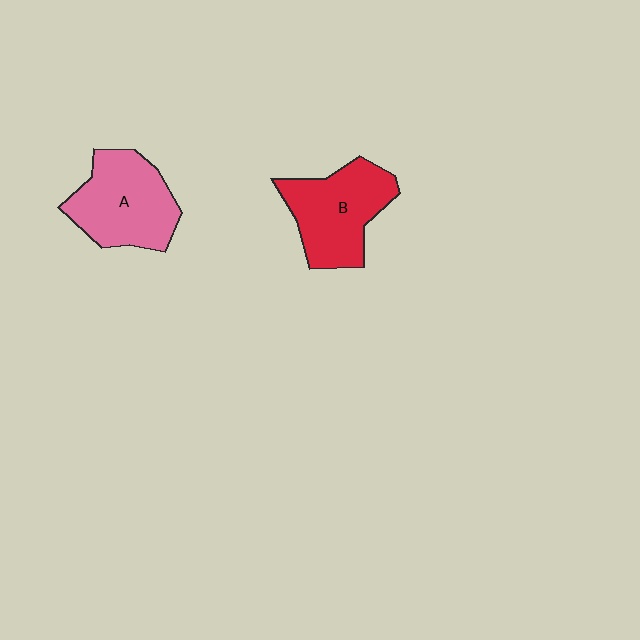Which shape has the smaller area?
Shape B (red).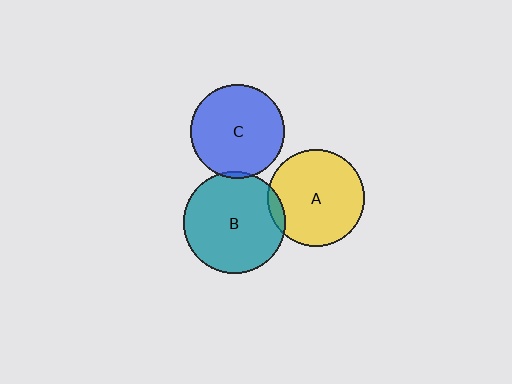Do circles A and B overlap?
Yes.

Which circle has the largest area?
Circle B (teal).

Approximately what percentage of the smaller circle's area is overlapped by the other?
Approximately 5%.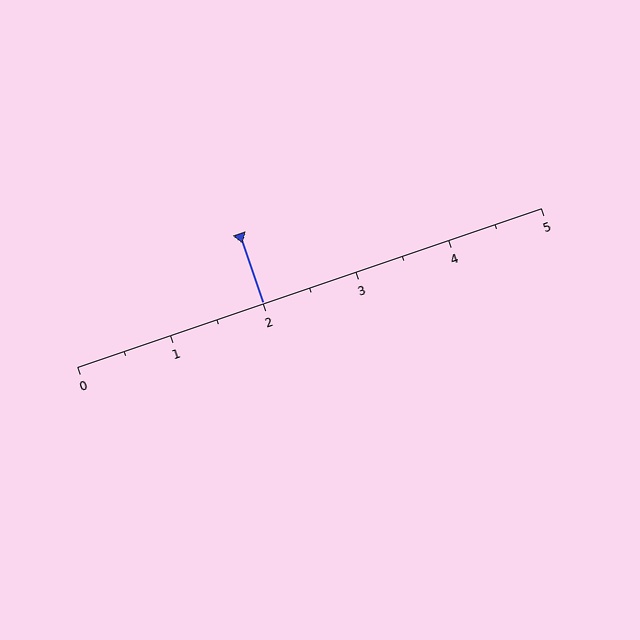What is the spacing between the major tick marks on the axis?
The major ticks are spaced 1 apart.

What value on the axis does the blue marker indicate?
The marker indicates approximately 2.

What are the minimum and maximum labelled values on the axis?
The axis runs from 0 to 5.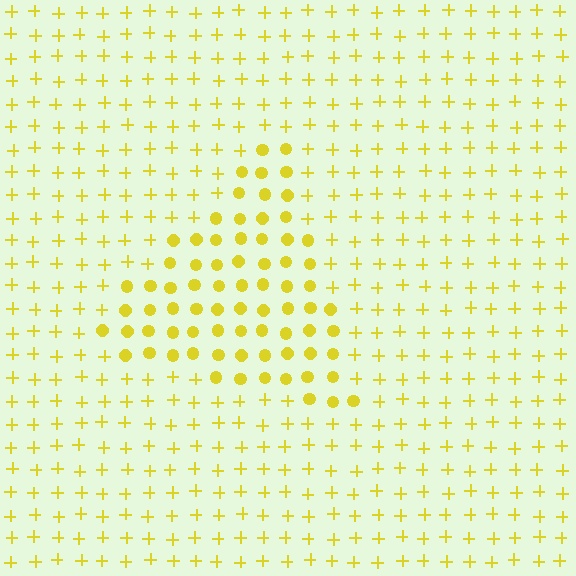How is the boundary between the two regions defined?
The boundary is defined by a change in element shape: circles inside vs. plus signs outside. All elements share the same color and spacing.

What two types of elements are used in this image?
The image uses circles inside the triangle region and plus signs outside it.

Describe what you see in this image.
The image is filled with small yellow elements arranged in a uniform grid. A triangle-shaped region contains circles, while the surrounding area contains plus signs. The boundary is defined purely by the change in element shape.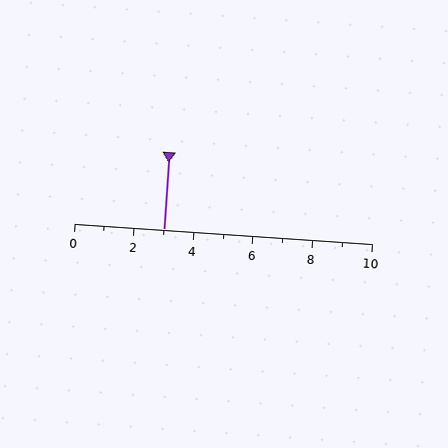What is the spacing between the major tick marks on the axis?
The major ticks are spaced 2 apart.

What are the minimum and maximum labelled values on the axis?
The axis runs from 0 to 10.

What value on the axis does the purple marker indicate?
The marker indicates approximately 3.